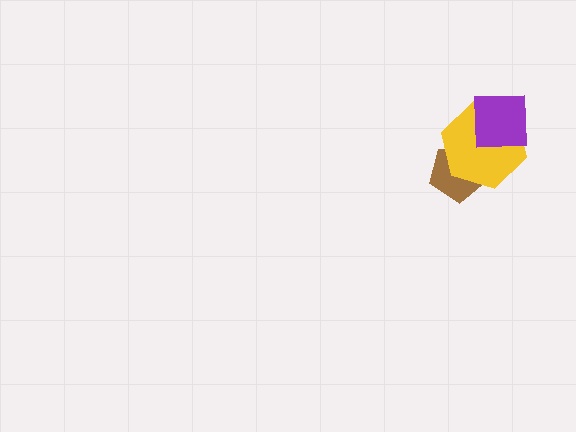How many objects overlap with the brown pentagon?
1 object overlaps with the brown pentagon.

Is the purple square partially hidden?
No, no other shape covers it.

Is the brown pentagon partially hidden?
Yes, it is partially covered by another shape.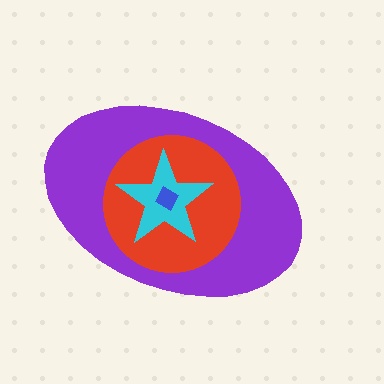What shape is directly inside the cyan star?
The blue diamond.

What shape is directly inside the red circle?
The cyan star.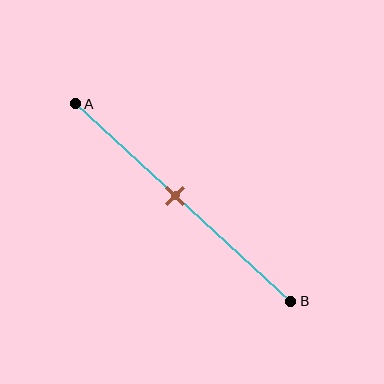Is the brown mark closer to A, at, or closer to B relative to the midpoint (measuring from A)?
The brown mark is closer to point A than the midpoint of segment AB.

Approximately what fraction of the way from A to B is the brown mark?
The brown mark is approximately 45% of the way from A to B.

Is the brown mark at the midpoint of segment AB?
No, the mark is at about 45% from A, not at the 50% midpoint.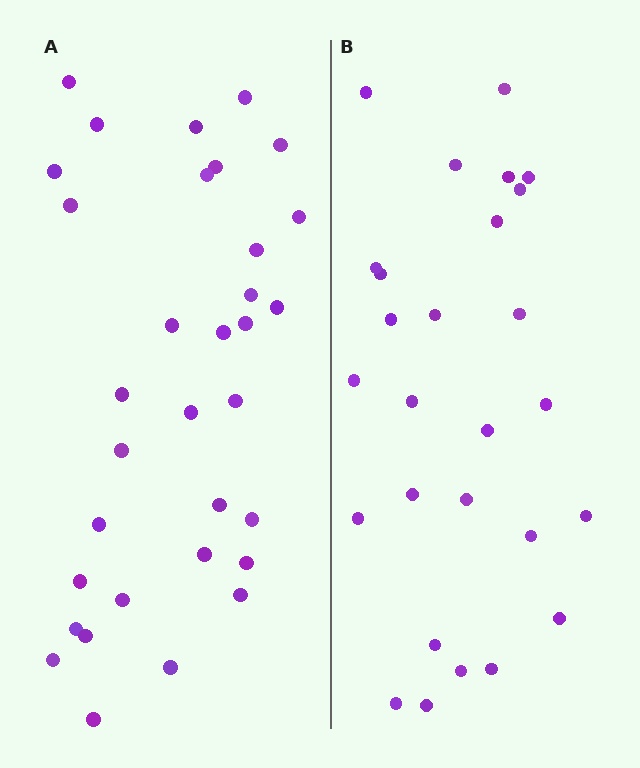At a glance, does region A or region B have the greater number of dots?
Region A (the left region) has more dots.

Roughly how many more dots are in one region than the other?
Region A has about 6 more dots than region B.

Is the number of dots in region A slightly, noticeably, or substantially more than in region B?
Region A has only slightly more — the two regions are fairly close. The ratio is roughly 1.2 to 1.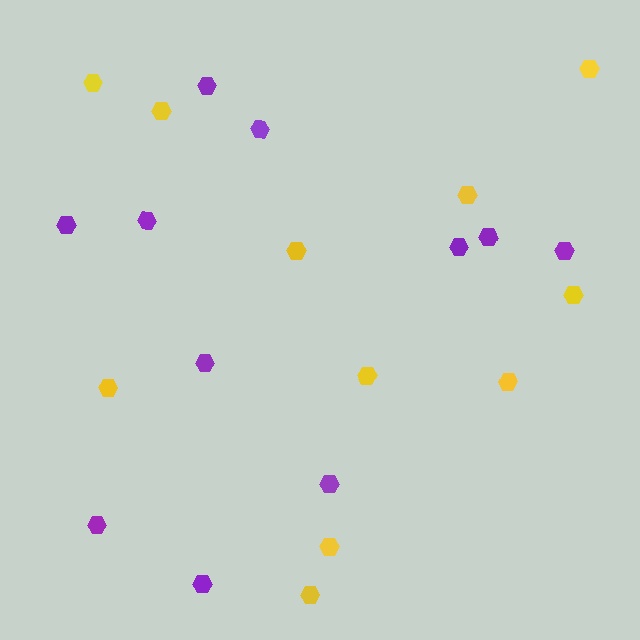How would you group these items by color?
There are 2 groups: one group of yellow hexagons (11) and one group of purple hexagons (11).